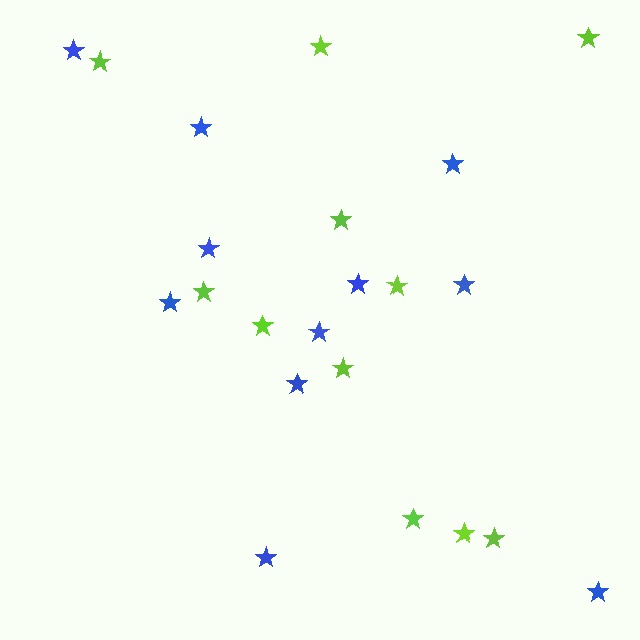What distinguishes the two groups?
There are 2 groups: one group of blue stars (11) and one group of lime stars (11).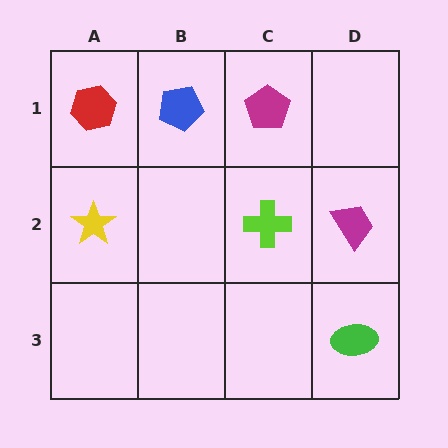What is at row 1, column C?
A magenta pentagon.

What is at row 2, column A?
A yellow star.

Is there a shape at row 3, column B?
No, that cell is empty.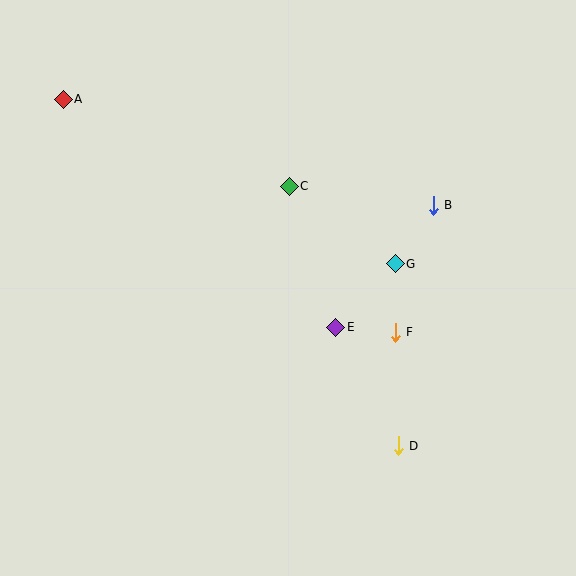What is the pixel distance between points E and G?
The distance between E and G is 87 pixels.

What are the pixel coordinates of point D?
Point D is at (398, 446).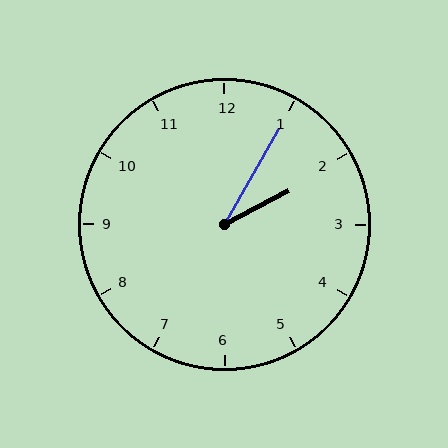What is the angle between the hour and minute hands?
Approximately 32 degrees.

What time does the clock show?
2:05.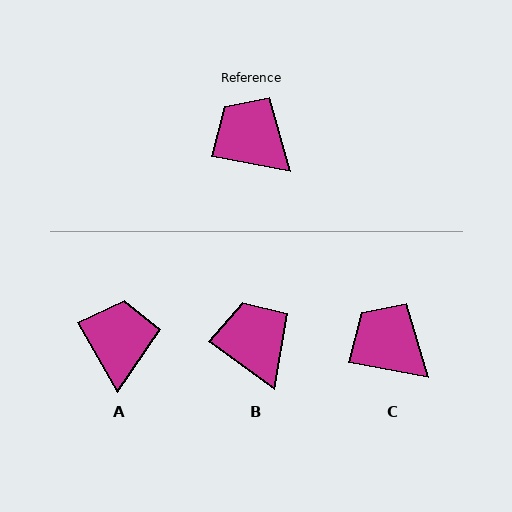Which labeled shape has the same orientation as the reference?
C.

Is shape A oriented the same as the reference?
No, it is off by about 50 degrees.